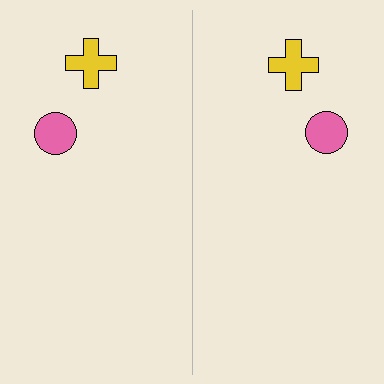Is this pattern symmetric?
Yes, this pattern has bilateral (reflection) symmetry.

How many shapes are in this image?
There are 4 shapes in this image.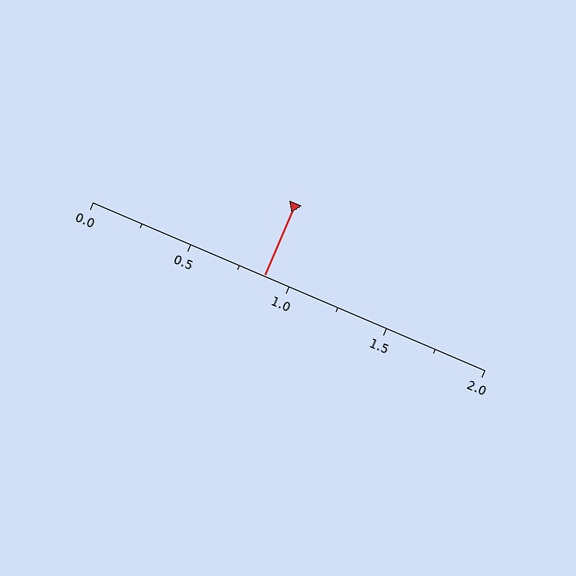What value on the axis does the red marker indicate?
The marker indicates approximately 0.88.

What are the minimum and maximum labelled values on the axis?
The axis runs from 0.0 to 2.0.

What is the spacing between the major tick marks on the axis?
The major ticks are spaced 0.5 apart.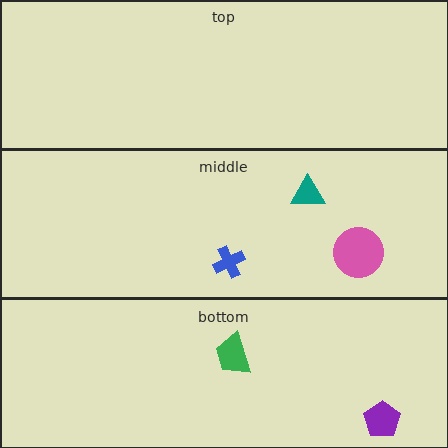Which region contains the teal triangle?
The middle region.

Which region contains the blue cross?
The middle region.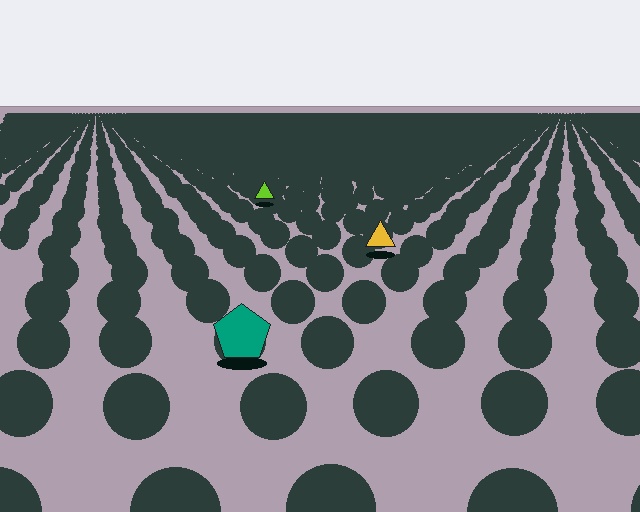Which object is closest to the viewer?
The teal pentagon is closest. The texture marks near it are larger and more spread out.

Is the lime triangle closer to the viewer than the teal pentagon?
No. The teal pentagon is closer — you can tell from the texture gradient: the ground texture is coarser near it.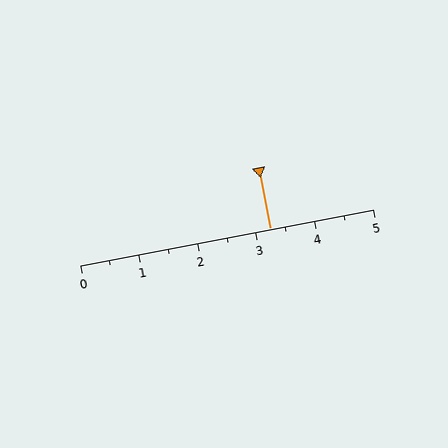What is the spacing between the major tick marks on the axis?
The major ticks are spaced 1 apart.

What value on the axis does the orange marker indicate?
The marker indicates approximately 3.2.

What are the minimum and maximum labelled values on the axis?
The axis runs from 0 to 5.